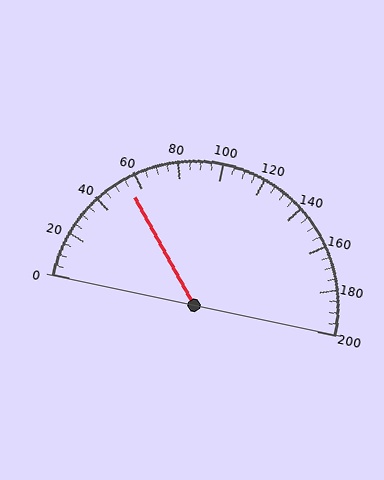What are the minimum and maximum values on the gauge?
The gauge ranges from 0 to 200.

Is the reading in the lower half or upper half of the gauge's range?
The reading is in the lower half of the range (0 to 200).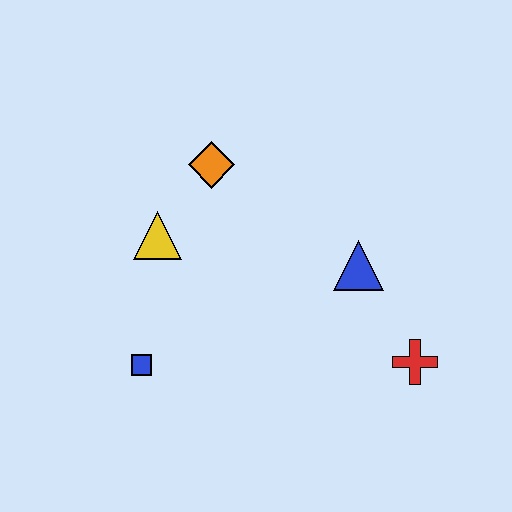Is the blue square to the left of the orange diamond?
Yes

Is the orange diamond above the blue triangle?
Yes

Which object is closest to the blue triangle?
The red cross is closest to the blue triangle.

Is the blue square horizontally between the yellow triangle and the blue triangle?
No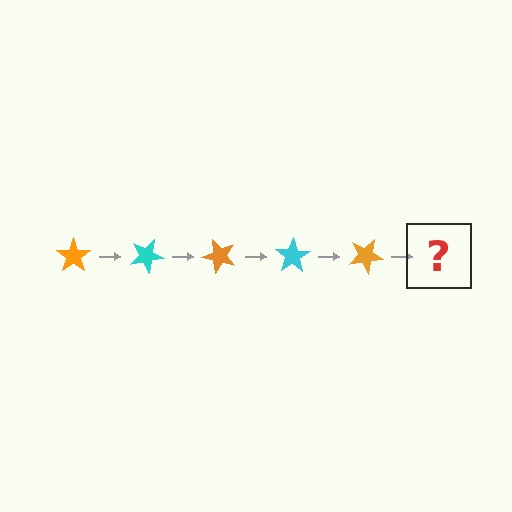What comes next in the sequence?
The next element should be a cyan star, rotated 125 degrees from the start.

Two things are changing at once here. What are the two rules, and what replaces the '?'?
The two rules are that it rotates 25 degrees each step and the color cycles through orange and cyan. The '?' should be a cyan star, rotated 125 degrees from the start.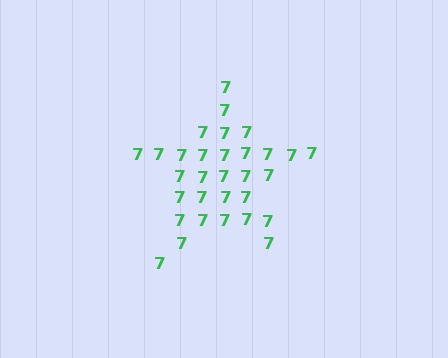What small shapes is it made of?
It is made of small digit 7's.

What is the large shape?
The large shape is a star.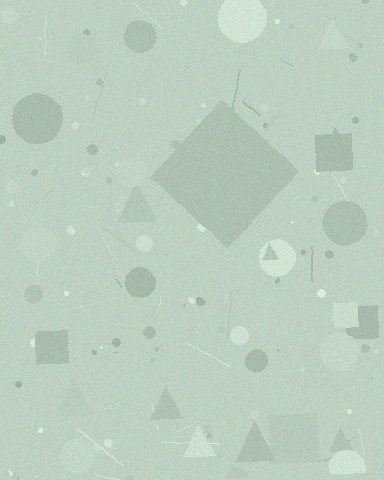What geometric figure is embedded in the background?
A diamond is embedded in the background.